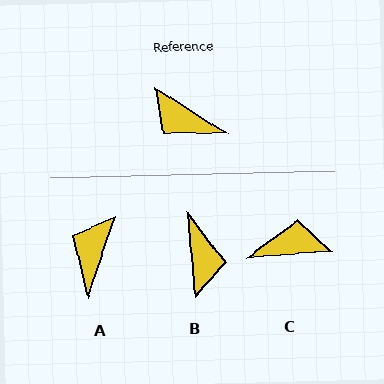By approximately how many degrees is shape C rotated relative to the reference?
Approximately 143 degrees clockwise.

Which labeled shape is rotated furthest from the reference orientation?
C, about 143 degrees away.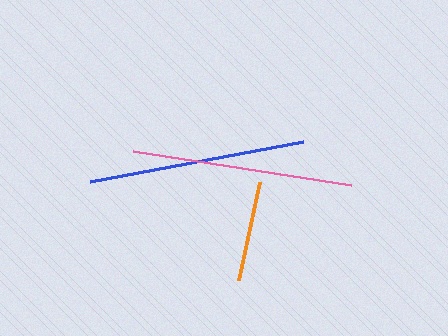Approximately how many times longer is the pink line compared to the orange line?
The pink line is approximately 2.2 times the length of the orange line.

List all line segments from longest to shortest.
From longest to shortest: pink, blue, orange.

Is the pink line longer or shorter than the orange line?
The pink line is longer than the orange line.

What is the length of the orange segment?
The orange segment is approximately 100 pixels long.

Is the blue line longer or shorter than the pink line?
The pink line is longer than the blue line.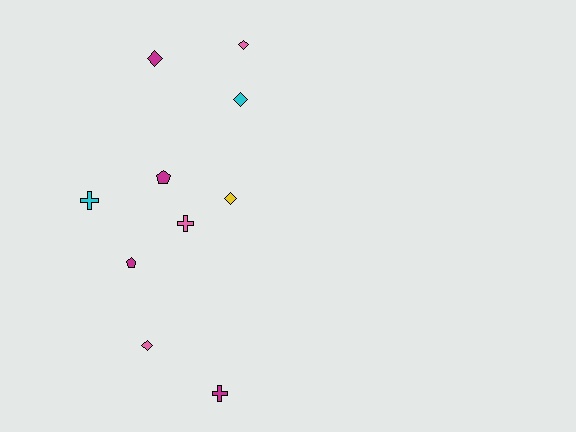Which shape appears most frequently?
Diamond, with 5 objects.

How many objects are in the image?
There are 10 objects.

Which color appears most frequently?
Magenta, with 4 objects.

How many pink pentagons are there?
There are no pink pentagons.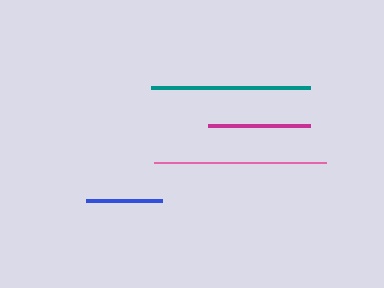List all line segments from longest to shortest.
From longest to shortest: pink, teal, magenta, blue.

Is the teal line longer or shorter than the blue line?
The teal line is longer than the blue line.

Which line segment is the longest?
The pink line is the longest at approximately 172 pixels.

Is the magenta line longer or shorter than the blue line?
The magenta line is longer than the blue line.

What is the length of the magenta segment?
The magenta segment is approximately 102 pixels long.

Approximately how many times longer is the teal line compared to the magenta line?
The teal line is approximately 1.6 times the length of the magenta line.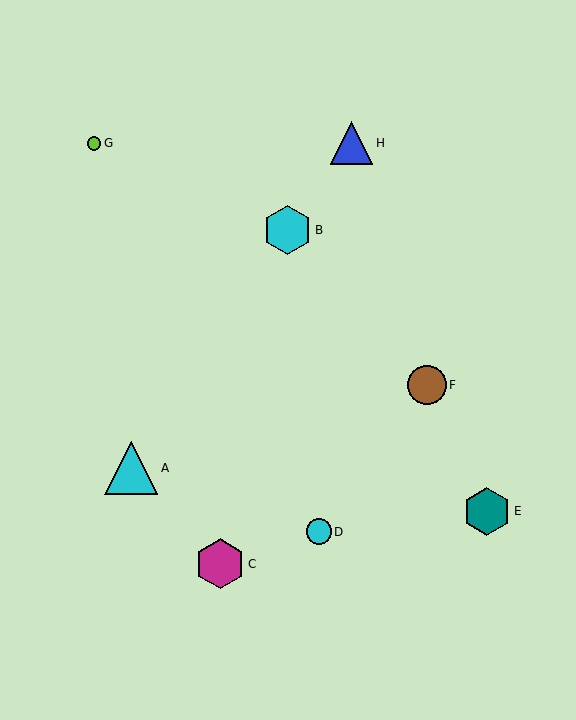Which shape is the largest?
The cyan triangle (labeled A) is the largest.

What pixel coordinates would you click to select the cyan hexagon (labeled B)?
Click at (288, 230) to select the cyan hexagon B.